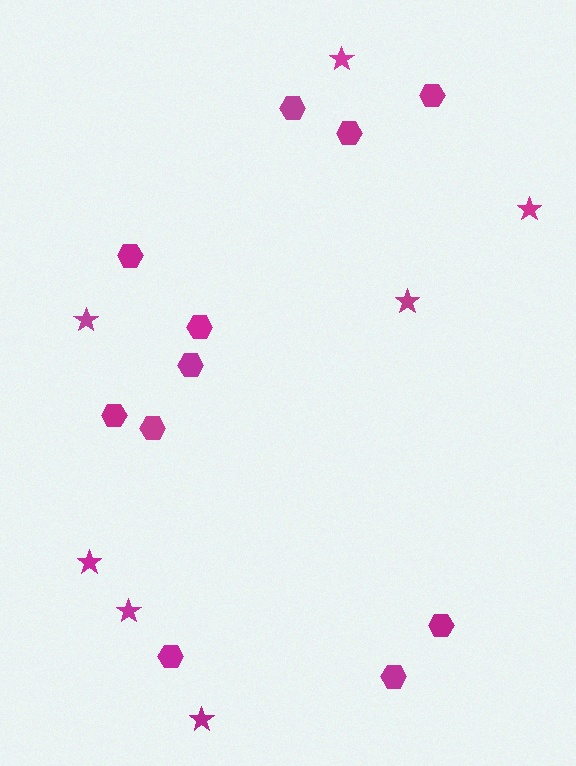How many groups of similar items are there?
There are 2 groups: one group of hexagons (11) and one group of stars (7).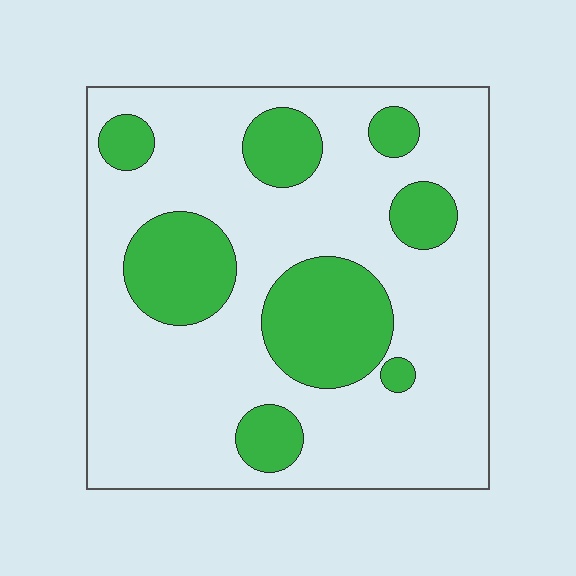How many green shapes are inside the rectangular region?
8.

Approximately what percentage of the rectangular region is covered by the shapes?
Approximately 25%.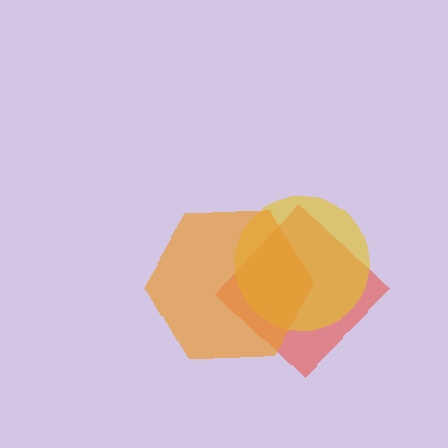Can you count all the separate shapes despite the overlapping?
Yes, there are 3 separate shapes.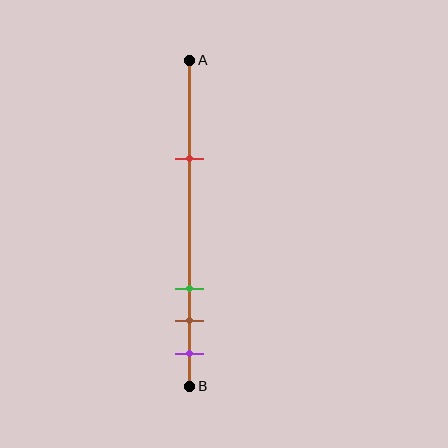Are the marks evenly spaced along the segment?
No, the marks are not evenly spaced.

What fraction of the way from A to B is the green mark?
The green mark is approximately 70% (0.7) of the way from A to B.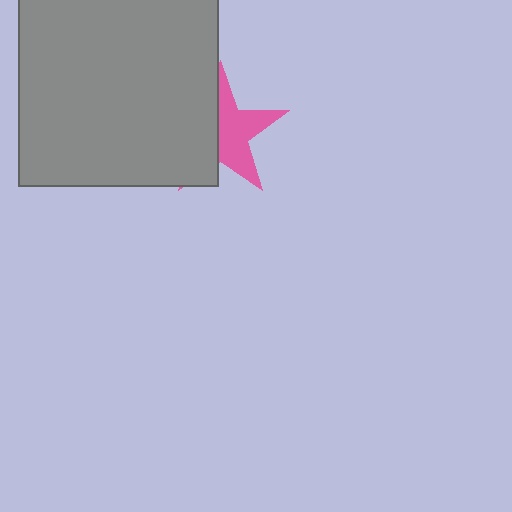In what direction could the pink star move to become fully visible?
The pink star could move right. That would shift it out from behind the gray square entirely.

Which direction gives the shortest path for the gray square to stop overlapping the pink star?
Moving left gives the shortest separation.